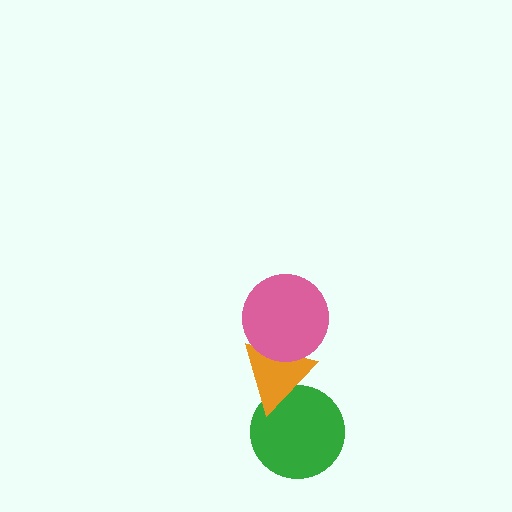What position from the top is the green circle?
The green circle is 3rd from the top.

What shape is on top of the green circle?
The orange triangle is on top of the green circle.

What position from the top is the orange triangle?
The orange triangle is 2nd from the top.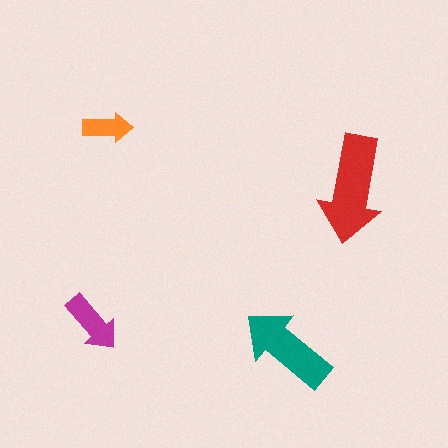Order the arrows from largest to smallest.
the red one, the teal one, the magenta one, the orange one.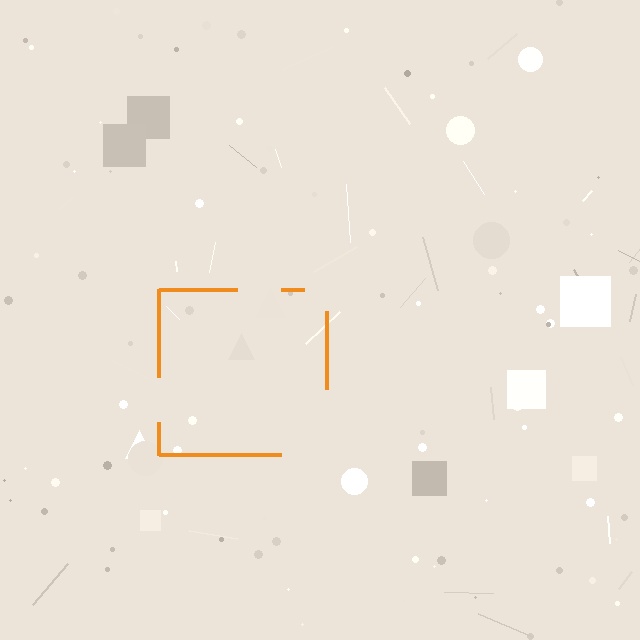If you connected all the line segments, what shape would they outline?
They would outline a square.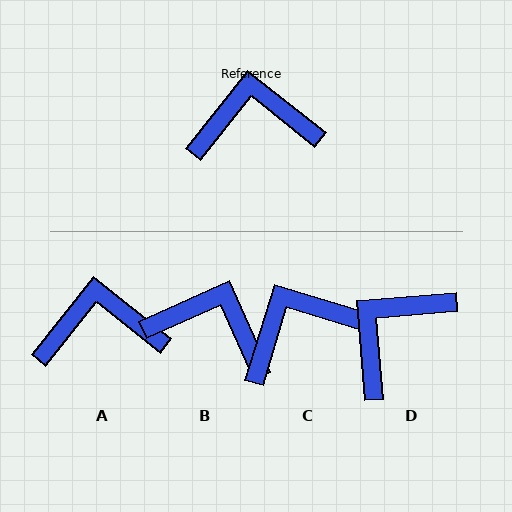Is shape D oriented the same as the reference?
No, it is off by about 43 degrees.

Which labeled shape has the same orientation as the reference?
A.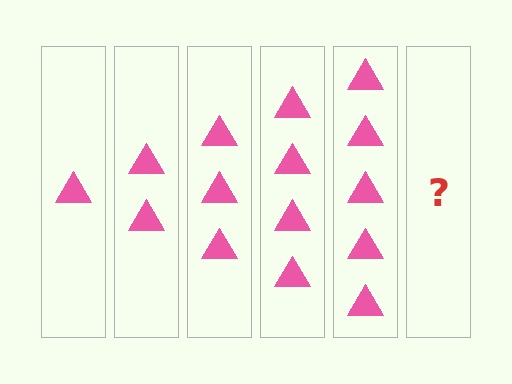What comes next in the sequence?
The next element should be 6 triangles.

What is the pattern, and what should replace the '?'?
The pattern is that each step adds one more triangle. The '?' should be 6 triangles.